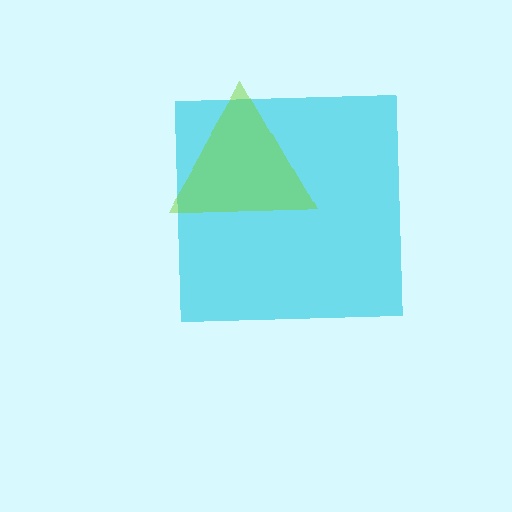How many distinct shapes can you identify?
There are 2 distinct shapes: a cyan square, a lime triangle.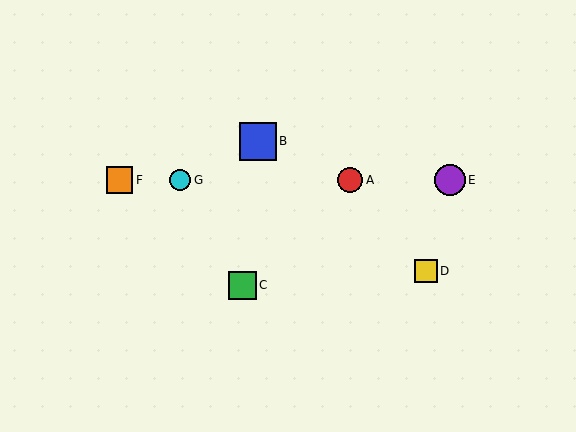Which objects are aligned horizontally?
Objects A, E, F, G are aligned horizontally.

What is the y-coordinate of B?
Object B is at y≈141.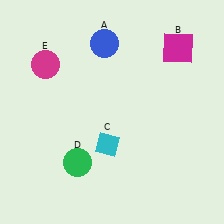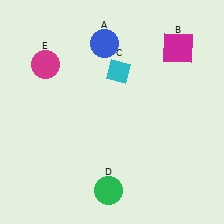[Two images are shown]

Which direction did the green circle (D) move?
The green circle (D) moved right.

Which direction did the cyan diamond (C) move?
The cyan diamond (C) moved up.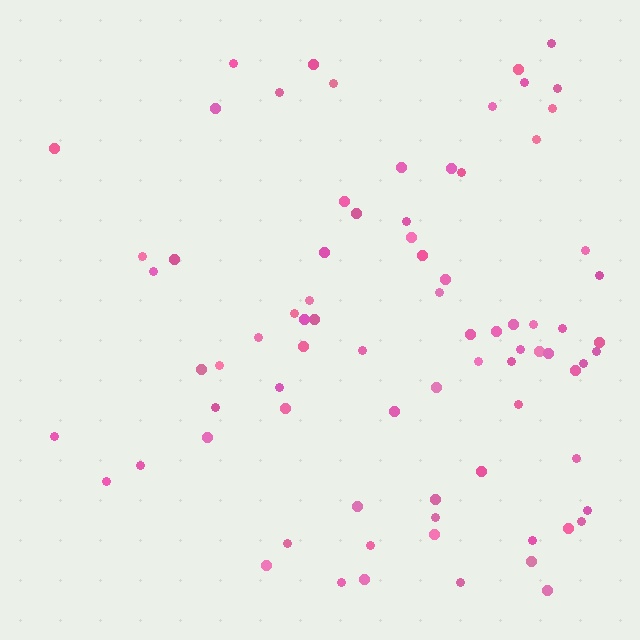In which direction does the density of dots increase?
From left to right, with the right side densest.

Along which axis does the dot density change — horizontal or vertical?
Horizontal.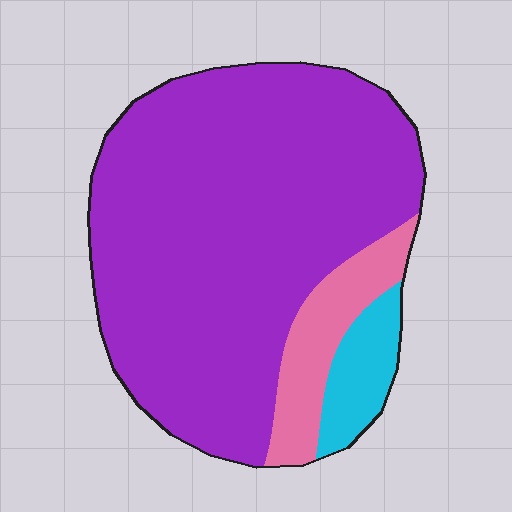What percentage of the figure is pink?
Pink covers 12% of the figure.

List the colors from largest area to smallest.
From largest to smallest: purple, pink, cyan.